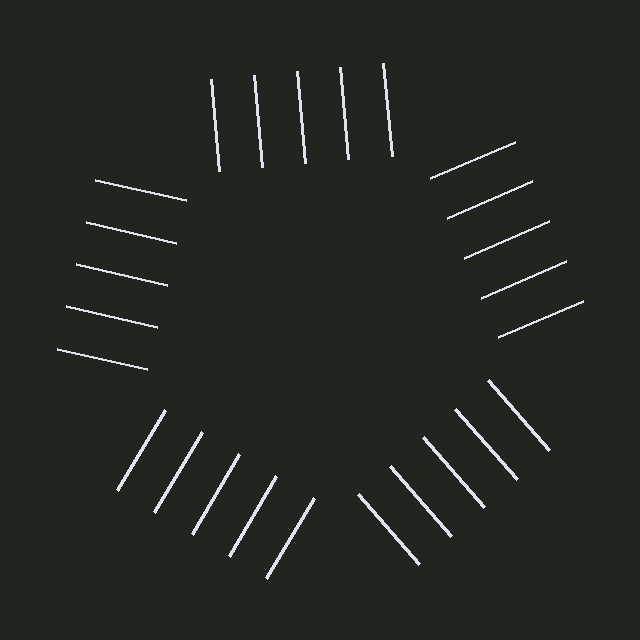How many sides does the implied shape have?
5 sides — the line-ends trace a pentagon.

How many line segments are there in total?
25 — 5 along each of the 5 edges.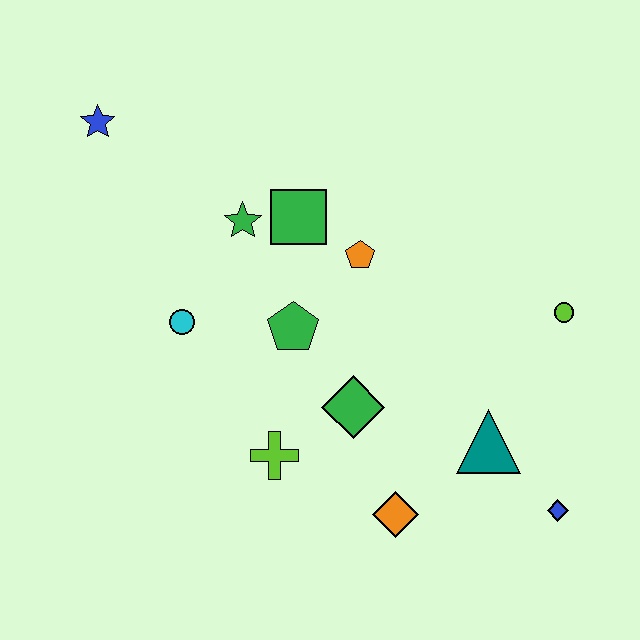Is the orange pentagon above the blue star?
No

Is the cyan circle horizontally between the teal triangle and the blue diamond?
No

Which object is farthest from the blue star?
The blue diamond is farthest from the blue star.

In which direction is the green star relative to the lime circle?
The green star is to the left of the lime circle.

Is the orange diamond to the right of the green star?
Yes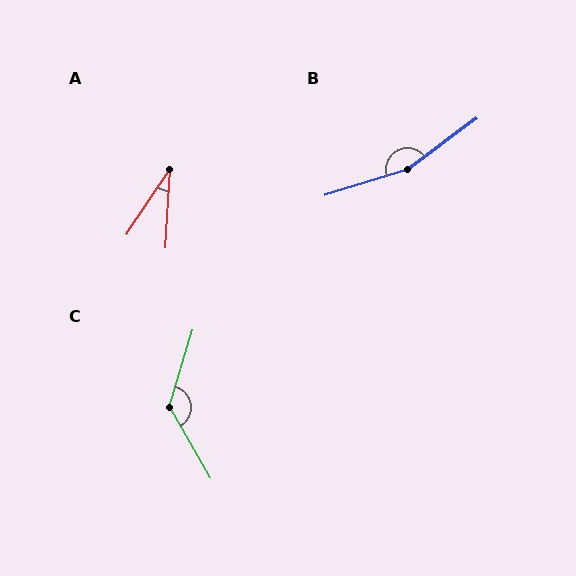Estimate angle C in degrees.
Approximately 133 degrees.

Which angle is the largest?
B, at approximately 160 degrees.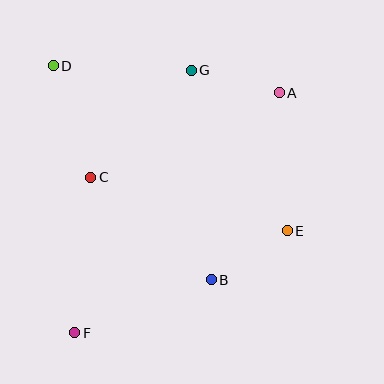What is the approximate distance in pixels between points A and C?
The distance between A and C is approximately 207 pixels.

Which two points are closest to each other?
Points B and E are closest to each other.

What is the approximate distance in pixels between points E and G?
The distance between E and G is approximately 187 pixels.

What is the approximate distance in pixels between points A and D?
The distance between A and D is approximately 228 pixels.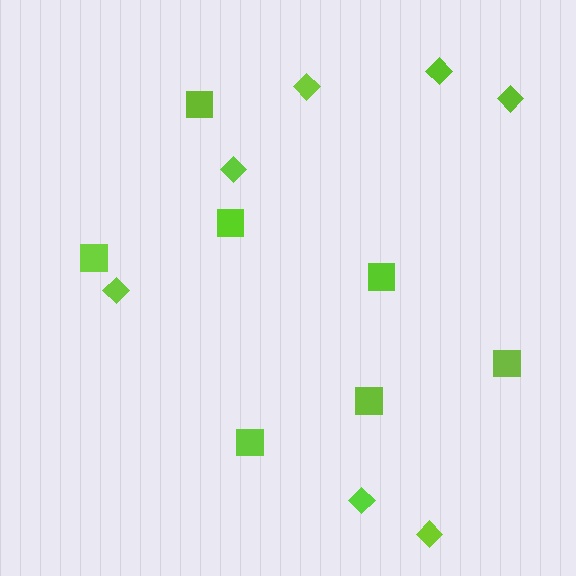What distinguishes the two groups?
There are 2 groups: one group of squares (7) and one group of diamonds (7).